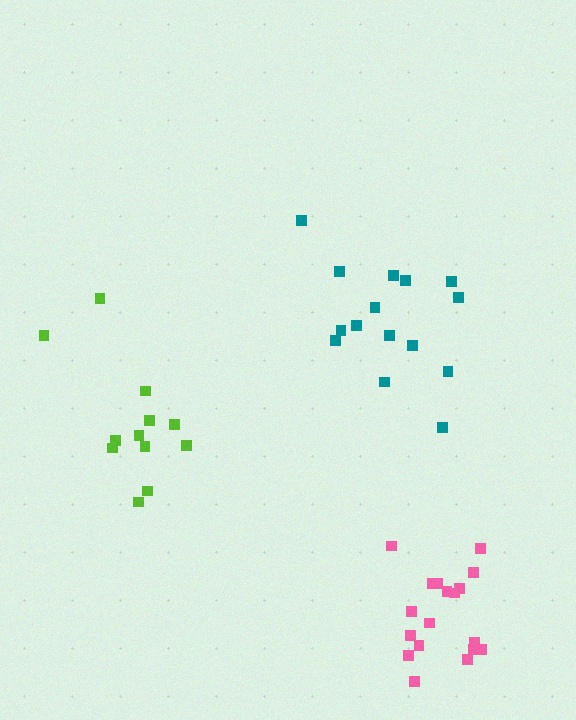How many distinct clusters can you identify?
There are 3 distinct clusters.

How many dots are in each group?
Group 1: 12 dots, Group 2: 15 dots, Group 3: 18 dots (45 total).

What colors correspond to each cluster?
The clusters are colored: lime, teal, pink.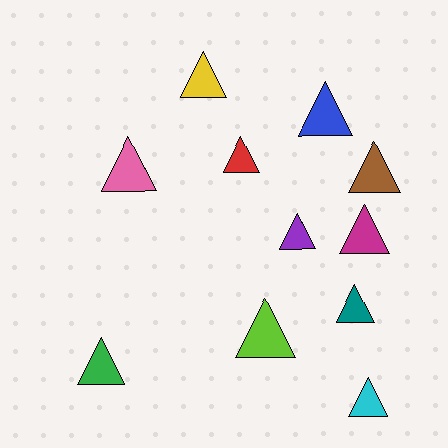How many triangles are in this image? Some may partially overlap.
There are 11 triangles.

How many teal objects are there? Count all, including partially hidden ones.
There is 1 teal object.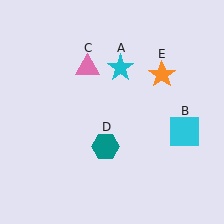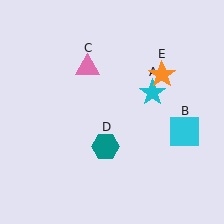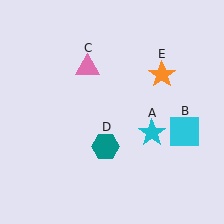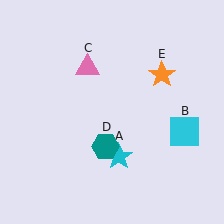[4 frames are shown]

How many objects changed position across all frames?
1 object changed position: cyan star (object A).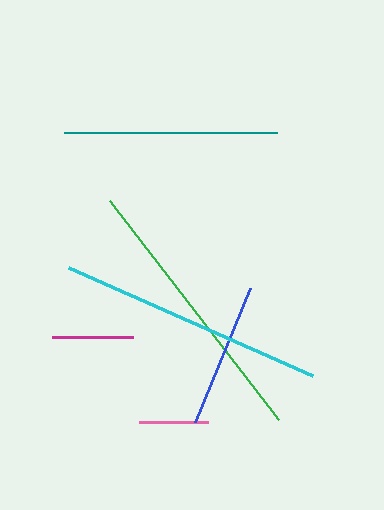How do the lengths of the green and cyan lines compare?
The green and cyan lines are approximately the same length.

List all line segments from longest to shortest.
From longest to shortest: green, cyan, teal, blue, magenta, pink.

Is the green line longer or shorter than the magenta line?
The green line is longer than the magenta line.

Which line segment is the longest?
The green line is the longest at approximately 277 pixels.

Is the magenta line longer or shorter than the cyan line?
The cyan line is longer than the magenta line.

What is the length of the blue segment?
The blue segment is approximately 145 pixels long.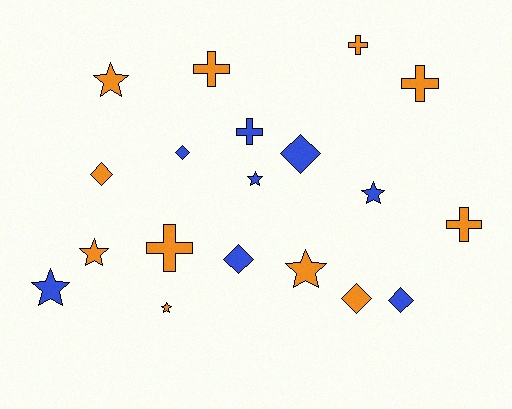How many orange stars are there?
There are 4 orange stars.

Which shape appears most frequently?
Star, with 7 objects.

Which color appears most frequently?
Orange, with 11 objects.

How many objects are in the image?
There are 19 objects.